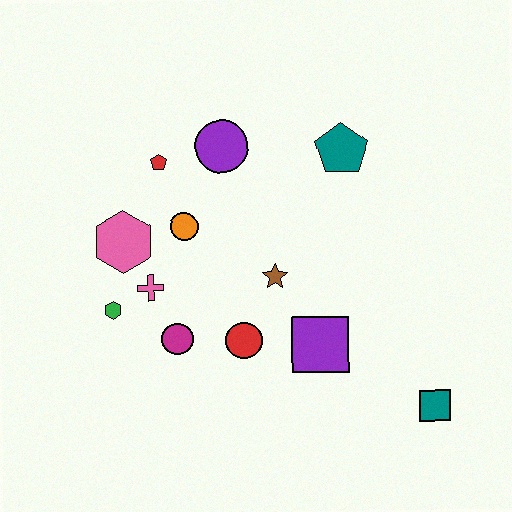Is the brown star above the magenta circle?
Yes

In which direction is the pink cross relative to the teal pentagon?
The pink cross is to the left of the teal pentagon.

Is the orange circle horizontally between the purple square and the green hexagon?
Yes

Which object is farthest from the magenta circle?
The teal square is farthest from the magenta circle.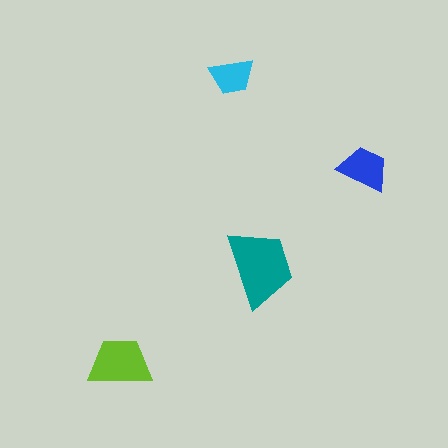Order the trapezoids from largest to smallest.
the teal one, the lime one, the blue one, the cyan one.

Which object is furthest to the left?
The lime trapezoid is leftmost.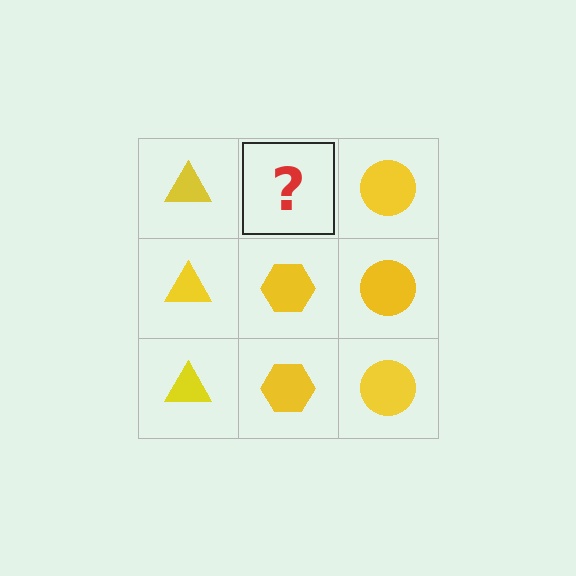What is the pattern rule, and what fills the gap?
The rule is that each column has a consistent shape. The gap should be filled with a yellow hexagon.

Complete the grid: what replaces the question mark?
The question mark should be replaced with a yellow hexagon.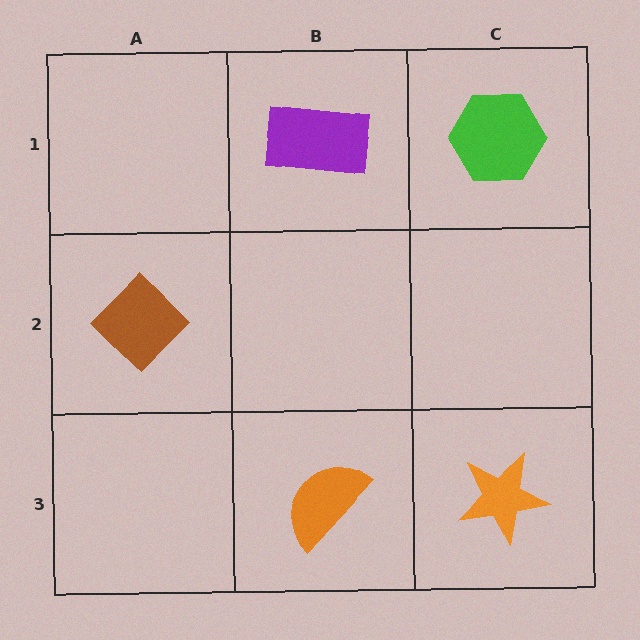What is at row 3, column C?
An orange star.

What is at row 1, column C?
A green hexagon.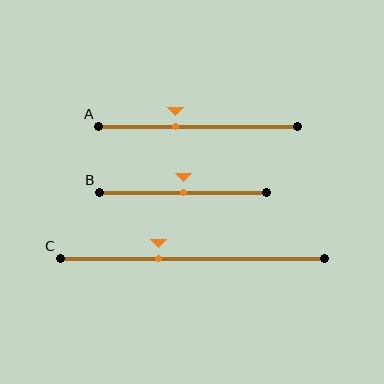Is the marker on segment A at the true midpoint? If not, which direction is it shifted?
No, the marker on segment A is shifted to the left by about 11% of the segment length.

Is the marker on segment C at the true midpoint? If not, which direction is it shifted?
No, the marker on segment C is shifted to the left by about 13% of the segment length.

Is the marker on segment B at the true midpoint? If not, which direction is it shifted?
Yes, the marker on segment B is at the true midpoint.